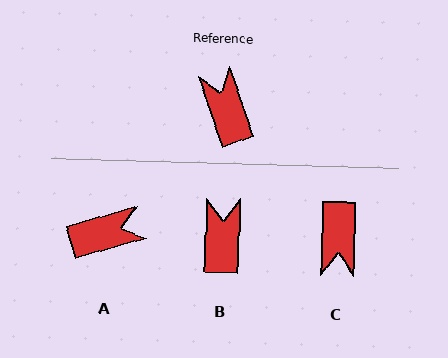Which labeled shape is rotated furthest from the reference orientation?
C, about 160 degrees away.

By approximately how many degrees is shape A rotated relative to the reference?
Approximately 93 degrees clockwise.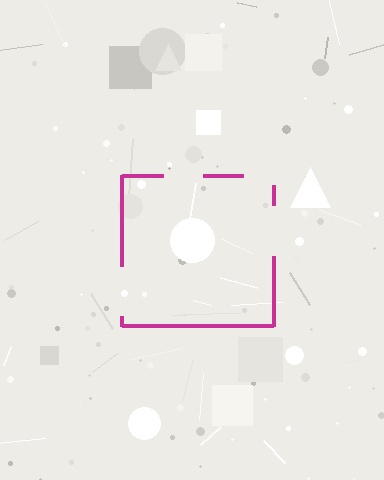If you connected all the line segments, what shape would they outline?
They would outline a square.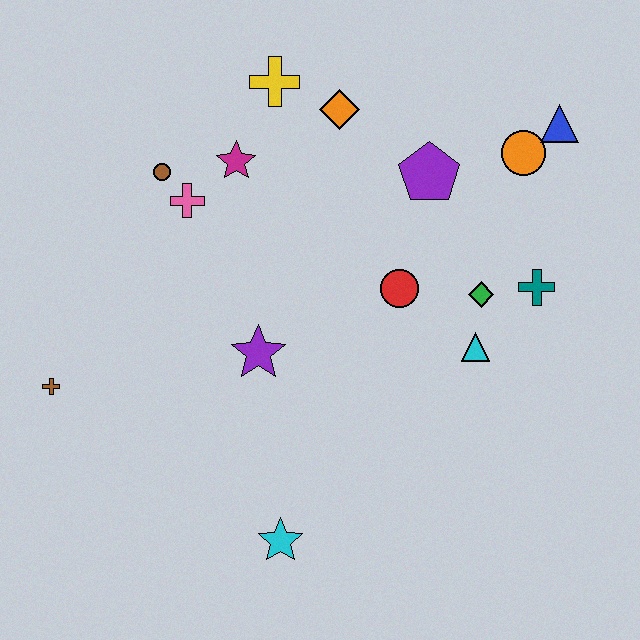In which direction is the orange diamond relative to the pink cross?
The orange diamond is to the right of the pink cross.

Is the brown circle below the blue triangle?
Yes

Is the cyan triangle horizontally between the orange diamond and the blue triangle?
Yes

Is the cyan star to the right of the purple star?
Yes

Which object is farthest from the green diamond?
The brown cross is farthest from the green diamond.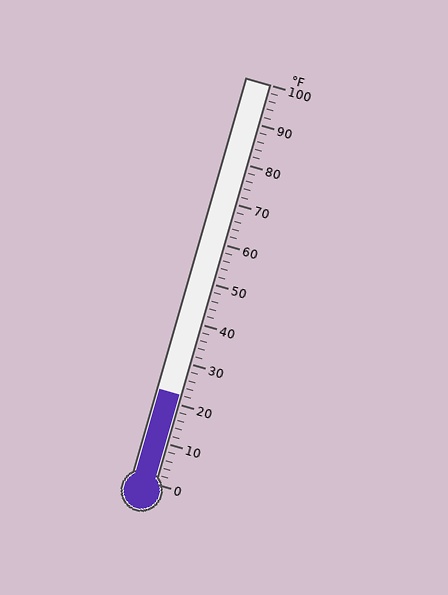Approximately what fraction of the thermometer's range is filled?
The thermometer is filled to approximately 20% of its range.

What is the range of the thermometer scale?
The thermometer scale ranges from 0°F to 100°F.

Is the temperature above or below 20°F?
The temperature is above 20°F.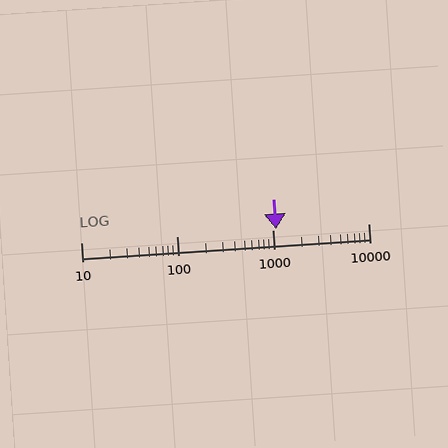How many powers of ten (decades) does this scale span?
The scale spans 3 decades, from 10 to 10000.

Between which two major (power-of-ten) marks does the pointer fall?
The pointer is between 1000 and 10000.